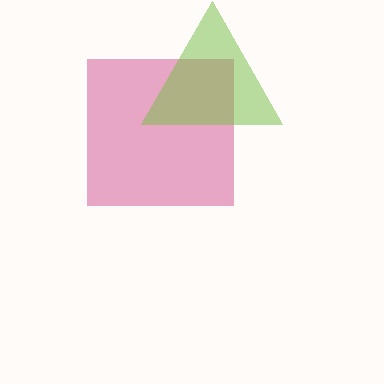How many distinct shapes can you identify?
There are 2 distinct shapes: a pink square, a lime triangle.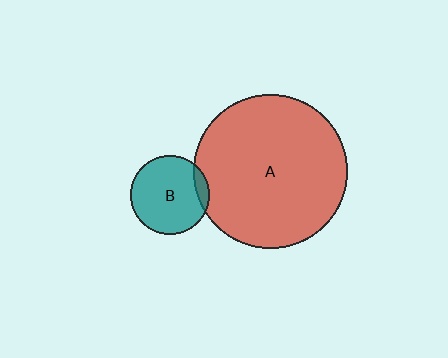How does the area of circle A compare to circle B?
Approximately 3.8 times.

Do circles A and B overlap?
Yes.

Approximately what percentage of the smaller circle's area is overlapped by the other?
Approximately 10%.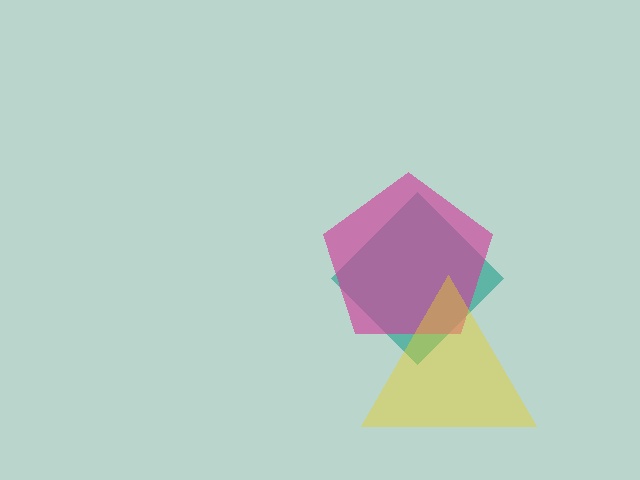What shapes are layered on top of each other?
The layered shapes are: a teal diamond, a magenta pentagon, a yellow triangle.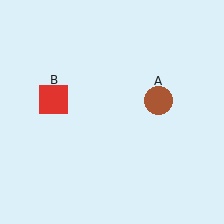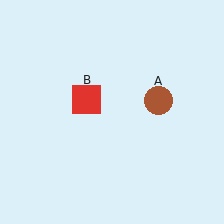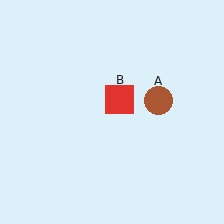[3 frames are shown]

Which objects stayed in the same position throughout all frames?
Brown circle (object A) remained stationary.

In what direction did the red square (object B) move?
The red square (object B) moved right.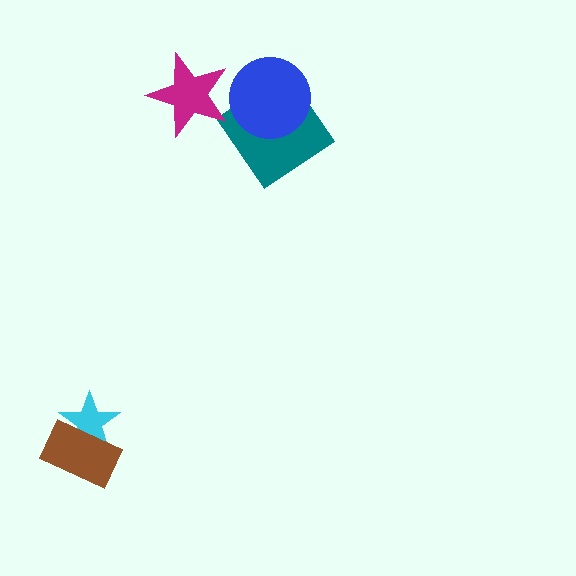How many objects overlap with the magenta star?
0 objects overlap with the magenta star.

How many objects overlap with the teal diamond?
1 object overlaps with the teal diamond.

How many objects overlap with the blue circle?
1 object overlaps with the blue circle.